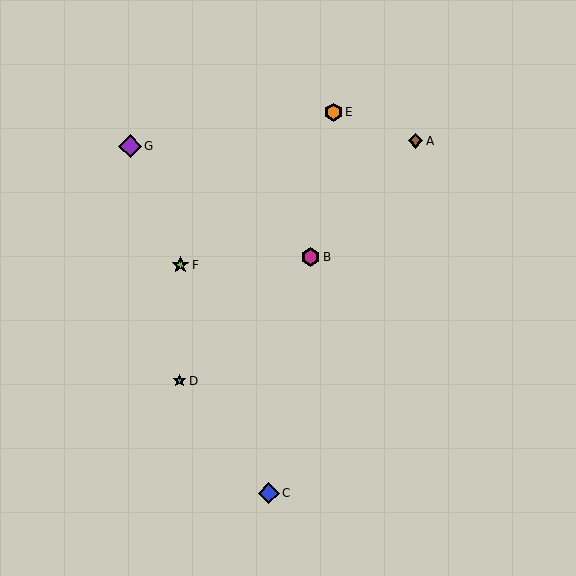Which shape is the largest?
The purple diamond (labeled G) is the largest.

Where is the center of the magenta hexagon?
The center of the magenta hexagon is at (310, 257).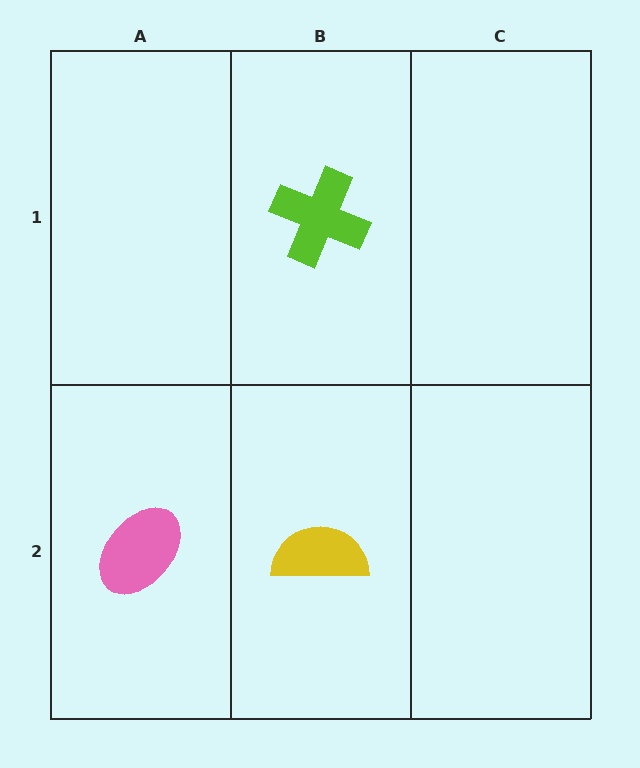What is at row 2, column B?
A yellow semicircle.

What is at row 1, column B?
A lime cross.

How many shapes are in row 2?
2 shapes.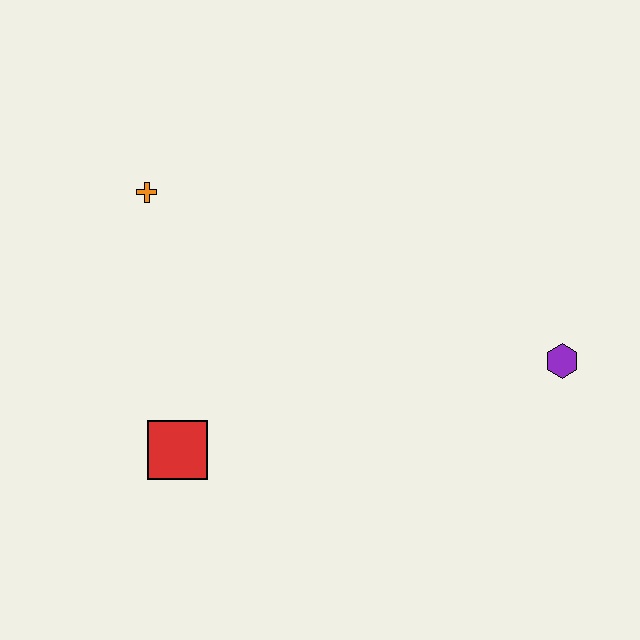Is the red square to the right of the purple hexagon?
No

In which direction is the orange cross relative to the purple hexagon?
The orange cross is to the left of the purple hexagon.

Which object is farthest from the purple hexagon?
The orange cross is farthest from the purple hexagon.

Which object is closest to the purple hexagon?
The red square is closest to the purple hexagon.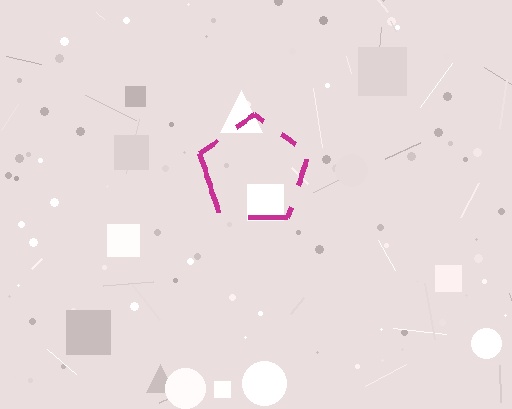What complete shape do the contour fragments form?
The contour fragments form a pentagon.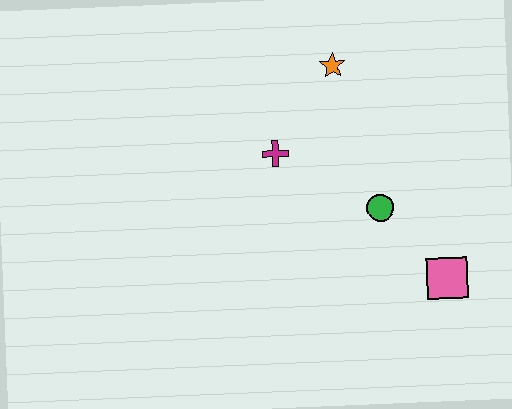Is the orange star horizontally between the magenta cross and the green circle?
Yes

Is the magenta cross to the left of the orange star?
Yes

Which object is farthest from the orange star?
The pink square is farthest from the orange star.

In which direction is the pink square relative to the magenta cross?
The pink square is to the right of the magenta cross.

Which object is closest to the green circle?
The pink square is closest to the green circle.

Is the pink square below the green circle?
Yes